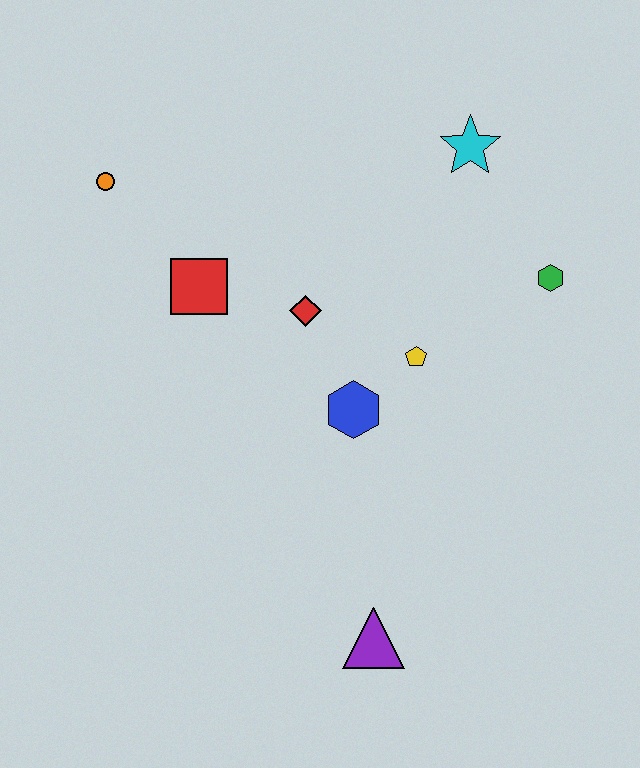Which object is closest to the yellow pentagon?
The blue hexagon is closest to the yellow pentagon.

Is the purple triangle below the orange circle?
Yes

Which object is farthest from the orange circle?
The purple triangle is farthest from the orange circle.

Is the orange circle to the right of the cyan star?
No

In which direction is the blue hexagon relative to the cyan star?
The blue hexagon is below the cyan star.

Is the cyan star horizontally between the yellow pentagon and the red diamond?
No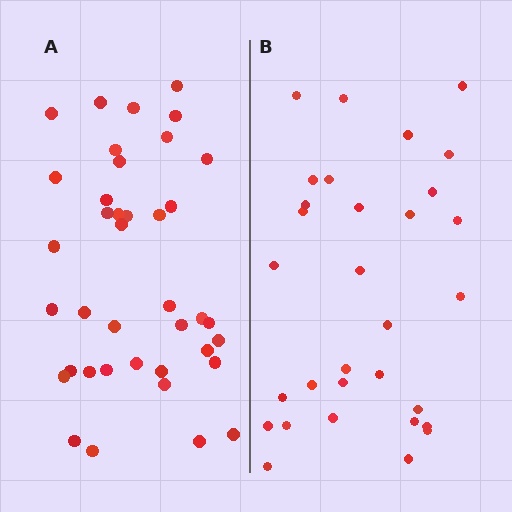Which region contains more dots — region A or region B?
Region A (the left region) has more dots.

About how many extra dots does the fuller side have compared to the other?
Region A has roughly 8 or so more dots than region B.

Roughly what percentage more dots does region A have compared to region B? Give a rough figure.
About 25% more.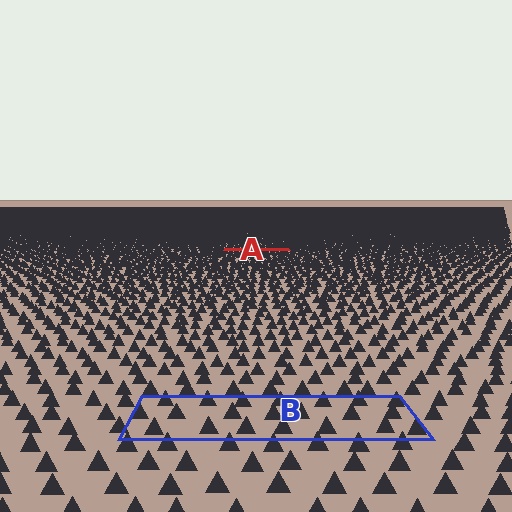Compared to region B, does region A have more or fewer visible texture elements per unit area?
Region A has more texture elements per unit area — they are packed more densely because it is farther away.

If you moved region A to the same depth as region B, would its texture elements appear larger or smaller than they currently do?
They would appear larger. At a closer depth, the same texture elements are projected at a bigger on-screen size.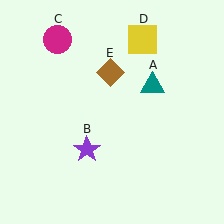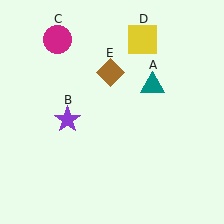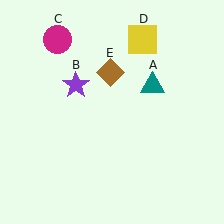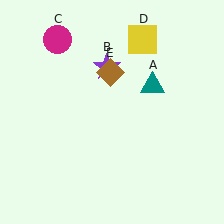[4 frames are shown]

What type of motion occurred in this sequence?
The purple star (object B) rotated clockwise around the center of the scene.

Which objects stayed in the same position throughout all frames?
Teal triangle (object A) and magenta circle (object C) and yellow square (object D) and brown diamond (object E) remained stationary.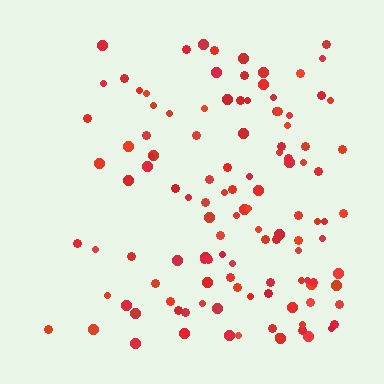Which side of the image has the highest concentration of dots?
The right.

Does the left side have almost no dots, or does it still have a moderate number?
Still a moderate number, just noticeably fewer than the right.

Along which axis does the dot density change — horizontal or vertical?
Horizontal.